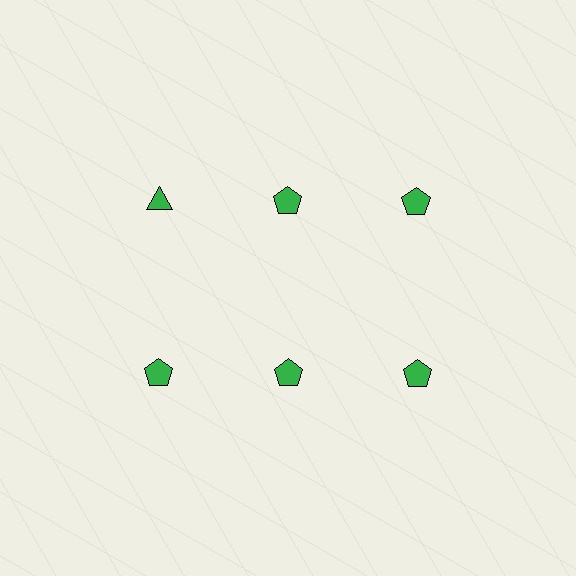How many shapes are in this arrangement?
There are 6 shapes arranged in a grid pattern.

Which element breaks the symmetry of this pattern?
The green triangle in the top row, leftmost column breaks the symmetry. All other shapes are green pentagons.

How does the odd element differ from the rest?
It has a different shape: triangle instead of pentagon.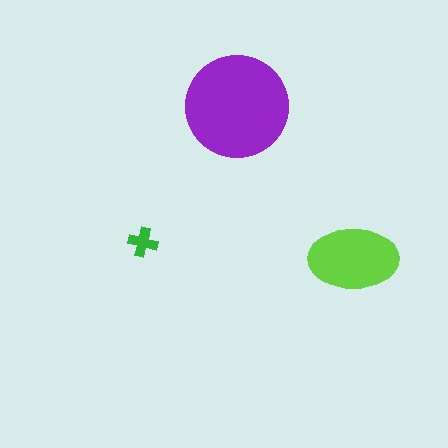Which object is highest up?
The purple circle is topmost.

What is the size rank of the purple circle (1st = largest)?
1st.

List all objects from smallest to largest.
The green cross, the lime ellipse, the purple circle.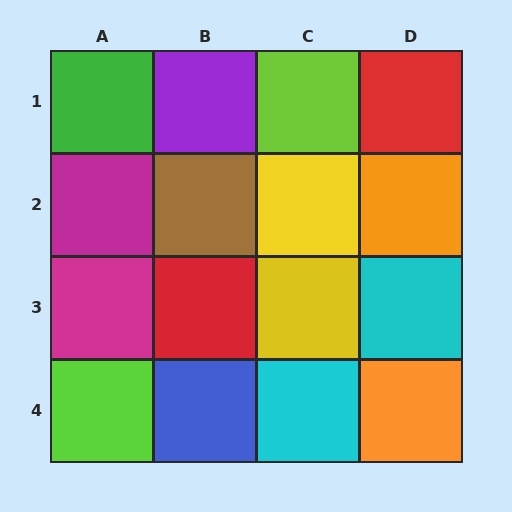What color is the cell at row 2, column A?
Magenta.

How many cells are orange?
2 cells are orange.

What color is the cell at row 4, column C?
Cyan.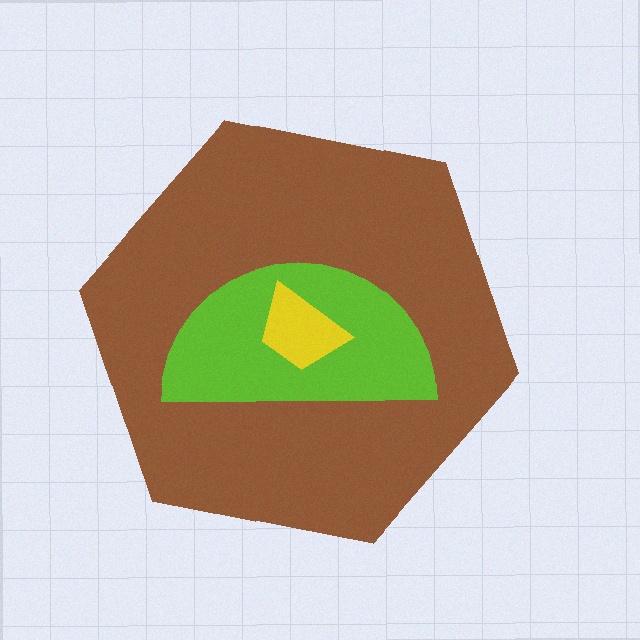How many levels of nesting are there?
3.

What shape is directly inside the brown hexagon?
The lime semicircle.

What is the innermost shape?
The yellow trapezoid.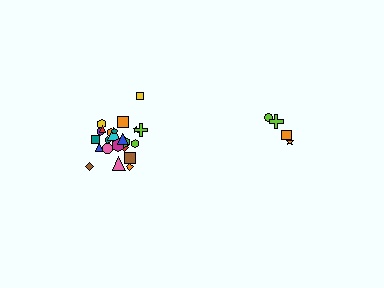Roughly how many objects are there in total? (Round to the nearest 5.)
Roughly 30 objects in total.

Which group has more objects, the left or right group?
The left group.